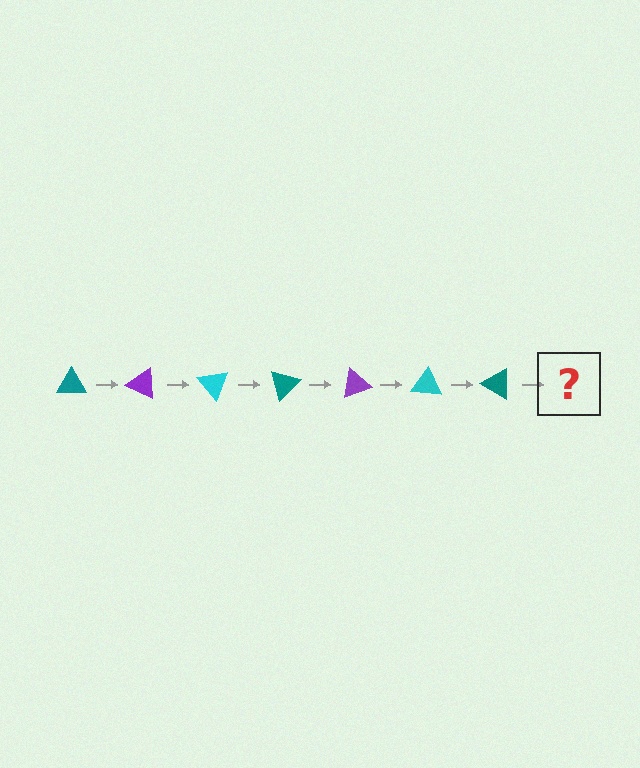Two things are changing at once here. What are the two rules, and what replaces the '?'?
The two rules are that it rotates 25 degrees each step and the color cycles through teal, purple, and cyan. The '?' should be a purple triangle, rotated 175 degrees from the start.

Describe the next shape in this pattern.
It should be a purple triangle, rotated 175 degrees from the start.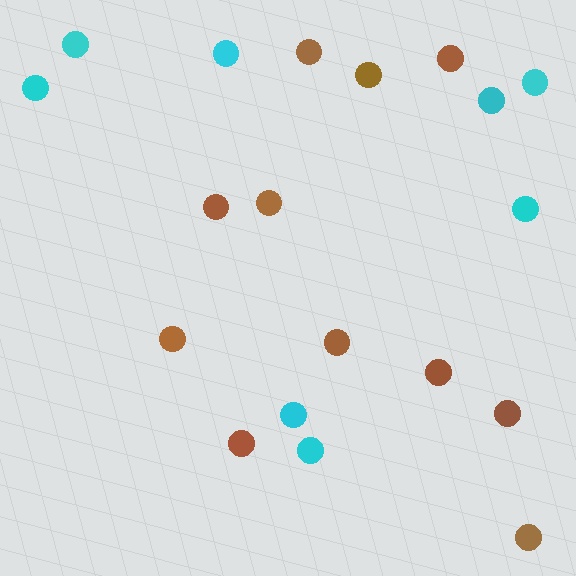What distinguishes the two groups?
There are 2 groups: one group of cyan circles (8) and one group of brown circles (11).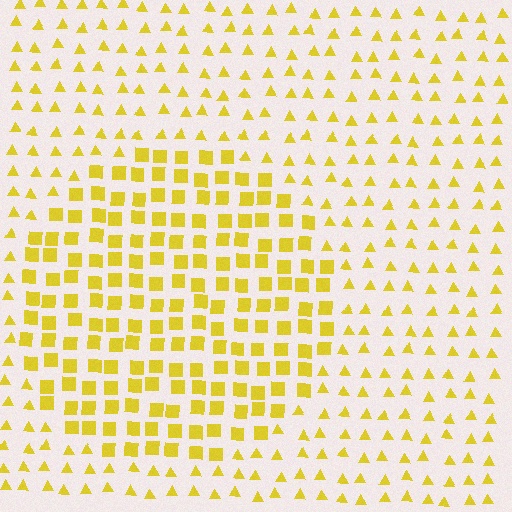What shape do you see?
I see a circle.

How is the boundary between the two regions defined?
The boundary is defined by a change in element shape: squares inside vs. triangles outside. All elements share the same color and spacing.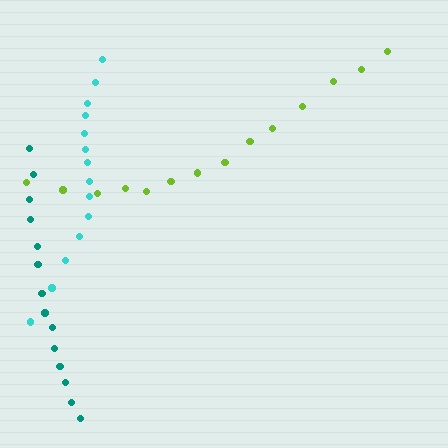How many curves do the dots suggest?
There are 3 distinct paths.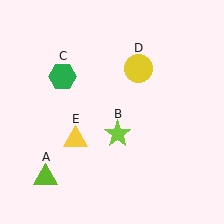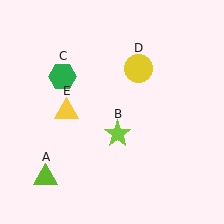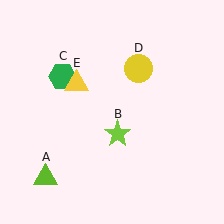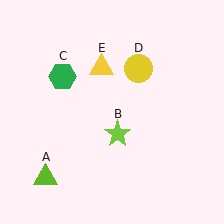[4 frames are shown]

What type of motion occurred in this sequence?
The yellow triangle (object E) rotated clockwise around the center of the scene.